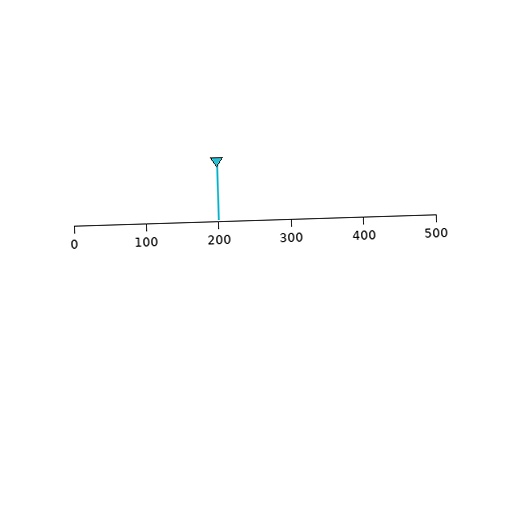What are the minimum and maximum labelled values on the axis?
The axis runs from 0 to 500.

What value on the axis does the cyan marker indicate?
The marker indicates approximately 200.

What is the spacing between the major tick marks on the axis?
The major ticks are spaced 100 apart.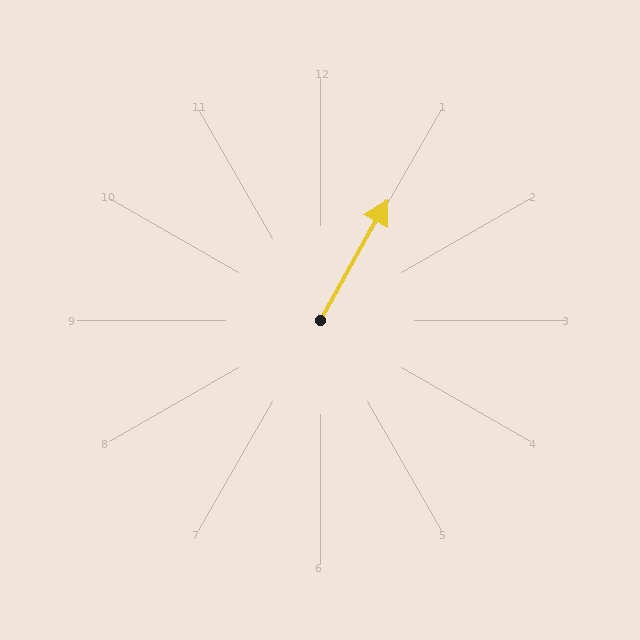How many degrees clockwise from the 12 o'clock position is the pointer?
Approximately 29 degrees.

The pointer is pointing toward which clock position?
Roughly 1 o'clock.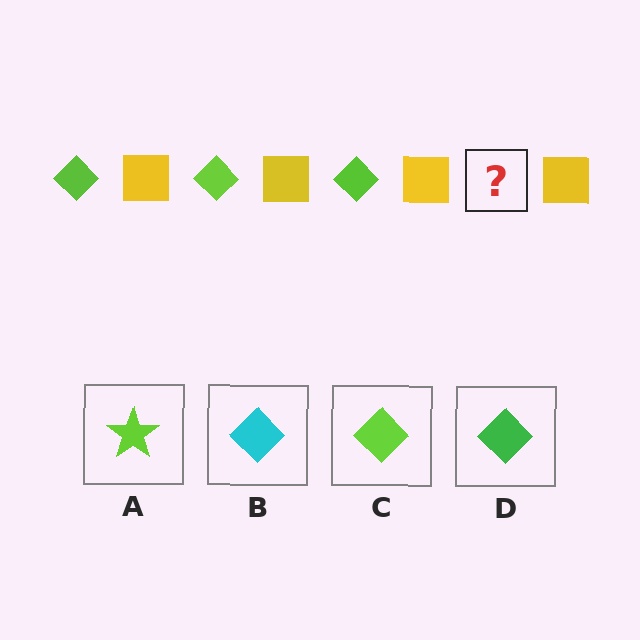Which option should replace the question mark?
Option C.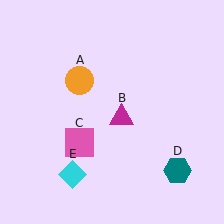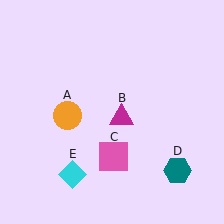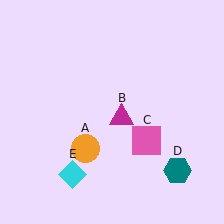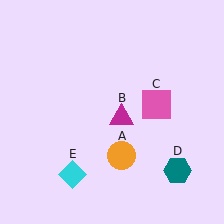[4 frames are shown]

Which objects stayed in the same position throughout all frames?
Magenta triangle (object B) and teal hexagon (object D) and cyan diamond (object E) remained stationary.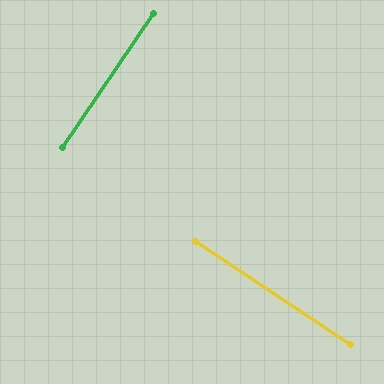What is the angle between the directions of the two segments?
Approximately 89 degrees.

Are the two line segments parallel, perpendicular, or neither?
Perpendicular — they meet at approximately 89°.